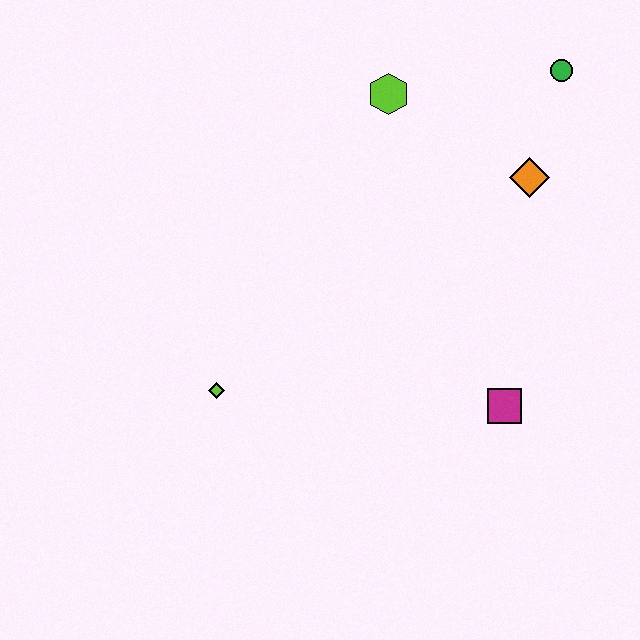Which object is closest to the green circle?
The orange diamond is closest to the green circle.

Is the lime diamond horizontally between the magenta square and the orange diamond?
No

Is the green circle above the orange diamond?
Yes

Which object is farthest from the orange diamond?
The lime diamond is farthest from the orange diamond.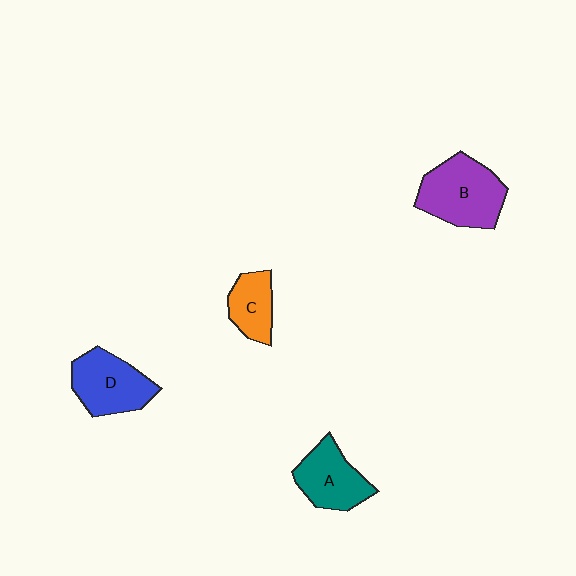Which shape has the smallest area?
Shape C (orange).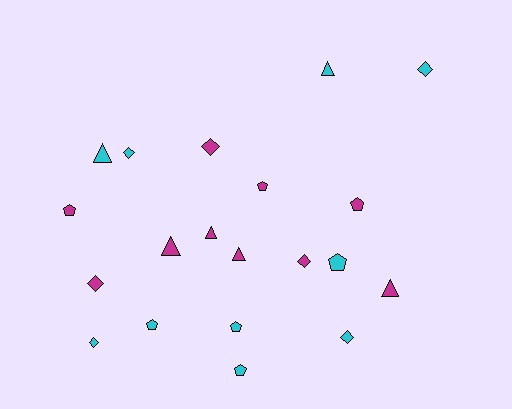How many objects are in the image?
There are 20 objects.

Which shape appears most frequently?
Pentagon, with 7 objects.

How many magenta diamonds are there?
There are 3 magenta diamonds.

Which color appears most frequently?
Cyan, with 10 objects.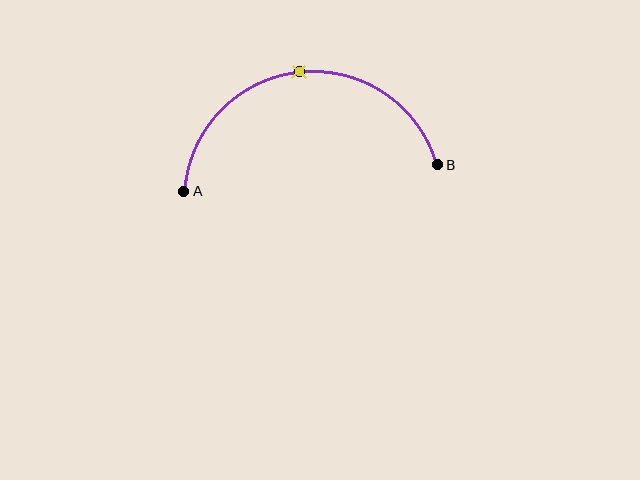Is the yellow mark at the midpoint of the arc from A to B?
Yes. The yellow mark lies on the arc at equal arc-length from both A and B — it is the arc midpoint.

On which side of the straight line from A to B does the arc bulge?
The arc bulges above the straight line connecting A and B.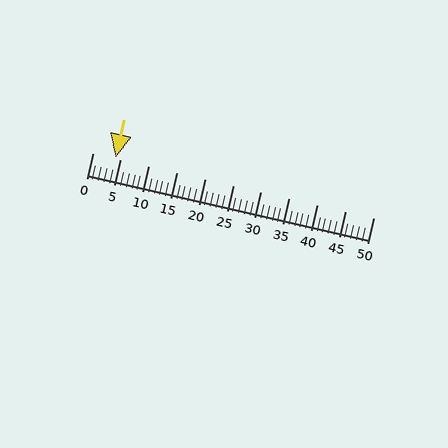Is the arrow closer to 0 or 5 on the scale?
The arrow is closer to 5.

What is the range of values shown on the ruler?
The ruler shows values from 0 to 50.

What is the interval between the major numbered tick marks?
The major tick marks are spaced 5 units apart.